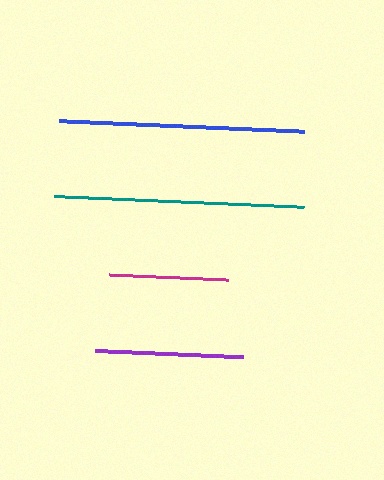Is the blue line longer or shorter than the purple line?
The blue line is longer than the purple line.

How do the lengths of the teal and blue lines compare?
The teal and blue lines are approximately the same length.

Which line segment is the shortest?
The magenta line is the shortest at approximately 118 pixels.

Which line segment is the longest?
The teal line is the longest at approximately 250 pixels.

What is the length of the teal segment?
The teal segment is approximately 250 pixels long.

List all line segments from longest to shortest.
From longest to shortest: teal, blue, purple, magenta.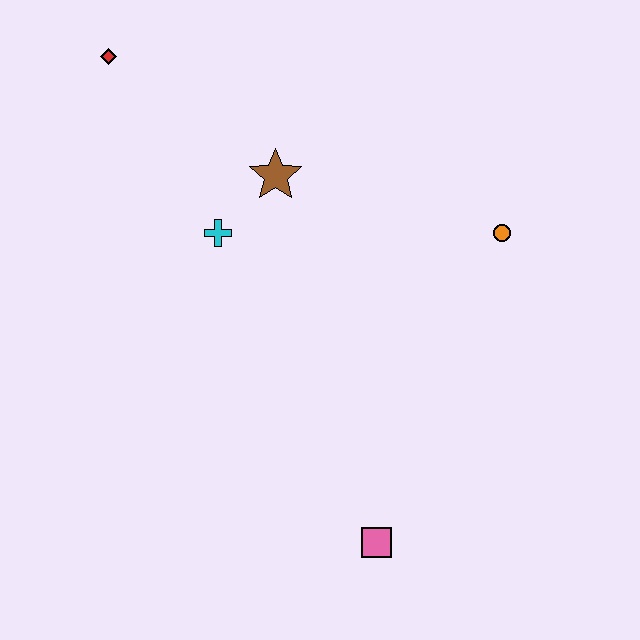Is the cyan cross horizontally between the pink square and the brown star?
No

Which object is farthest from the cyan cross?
The pink square is farthest from the cyan cross.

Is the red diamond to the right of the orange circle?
No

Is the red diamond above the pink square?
Yes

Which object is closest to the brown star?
The cyan cross is closest to the brown star.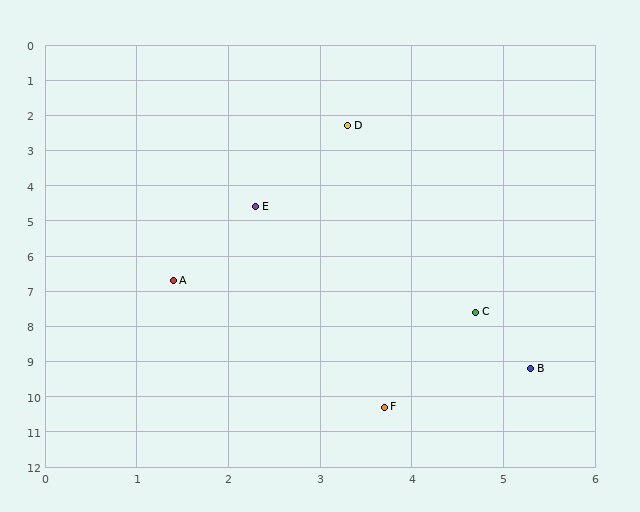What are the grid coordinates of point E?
Point E is at approximately (2.3, 4.6).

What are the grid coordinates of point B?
Point B is at approximately (5.3, 9.2).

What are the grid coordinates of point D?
Point D is at approximately (3.3, 2.3).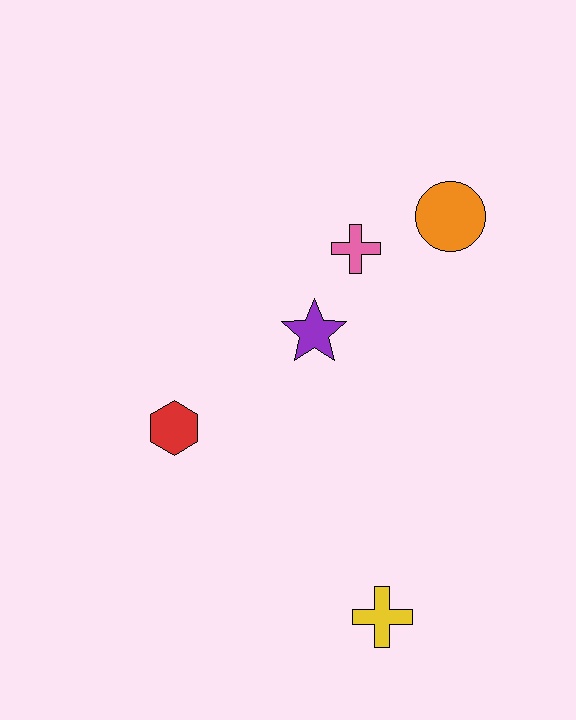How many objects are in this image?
There are 5 objects.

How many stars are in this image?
There is 1 star.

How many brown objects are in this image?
There are no brown objects.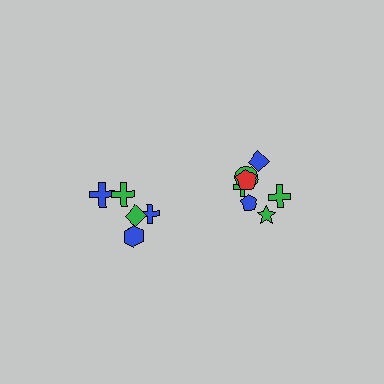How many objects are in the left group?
There are 5 objects.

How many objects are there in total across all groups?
There are 12 objects.